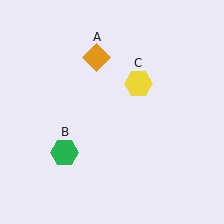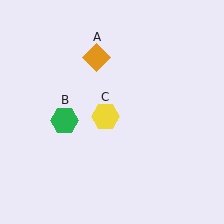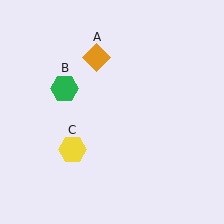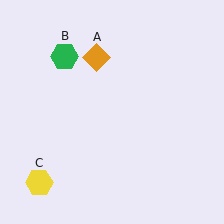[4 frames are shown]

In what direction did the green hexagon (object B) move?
The green hexagon (object B) moved up.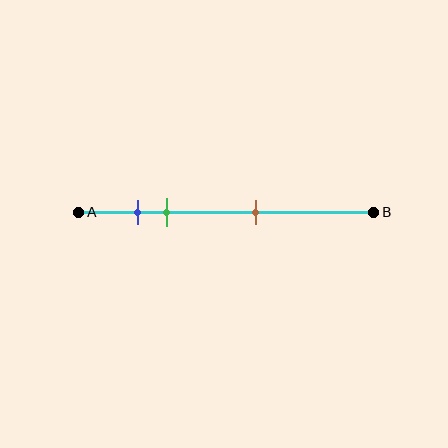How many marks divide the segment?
There are 3 marks dividing the segment.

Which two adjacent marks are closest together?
The blue and green marks are the closest adjacent pair.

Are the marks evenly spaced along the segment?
No, the marks are not evenly spaced.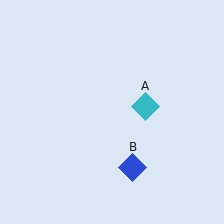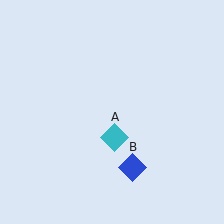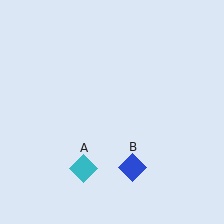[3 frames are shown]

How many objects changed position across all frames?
1 object changed position: cyan diamond (object A).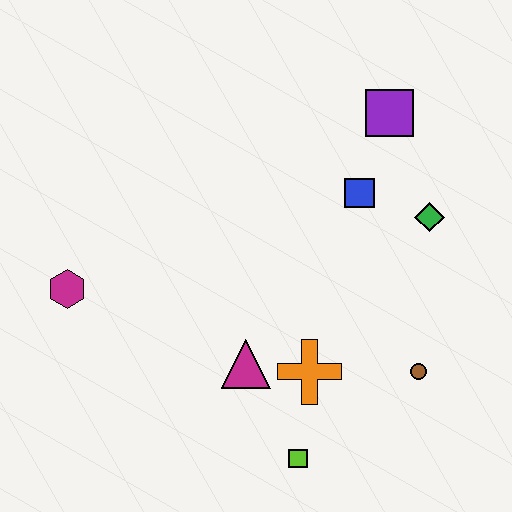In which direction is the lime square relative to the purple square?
The lime square is below the purple square.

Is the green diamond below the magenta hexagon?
No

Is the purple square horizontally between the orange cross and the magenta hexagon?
No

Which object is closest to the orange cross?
The magenta triangle is closest to the orange cross.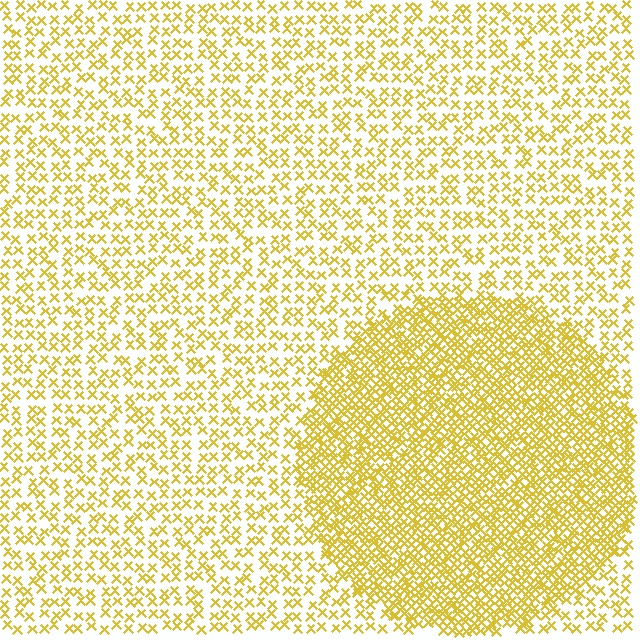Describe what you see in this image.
The image contains small yellow elements arranged at two different densities. A circle-shaped region is visible where the elements are more densely packed than the surrounding area.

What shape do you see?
I see a circle.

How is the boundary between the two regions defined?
The boundary is defined by a change in element density (approximately 2.4x ratio). All elements are the same color, size, and shape.